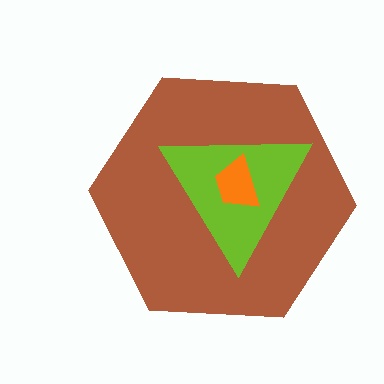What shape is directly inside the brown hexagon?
The lime triangle.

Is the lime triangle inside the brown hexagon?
Yes.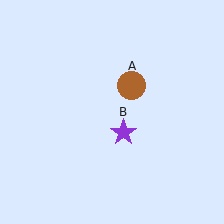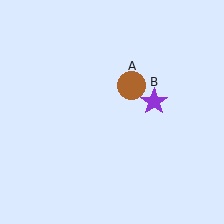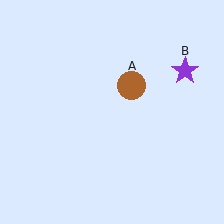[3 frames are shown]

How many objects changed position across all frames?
1 object changed position: purple star (object B).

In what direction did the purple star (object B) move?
The purple star (object B) moved up and to the right.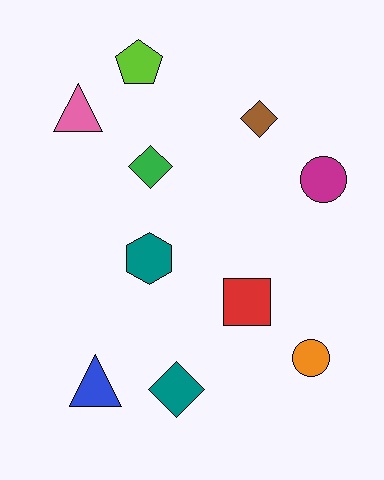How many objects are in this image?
There are 10 objects.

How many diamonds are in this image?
There are 3 diamonds.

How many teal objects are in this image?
There are 2 teal objects.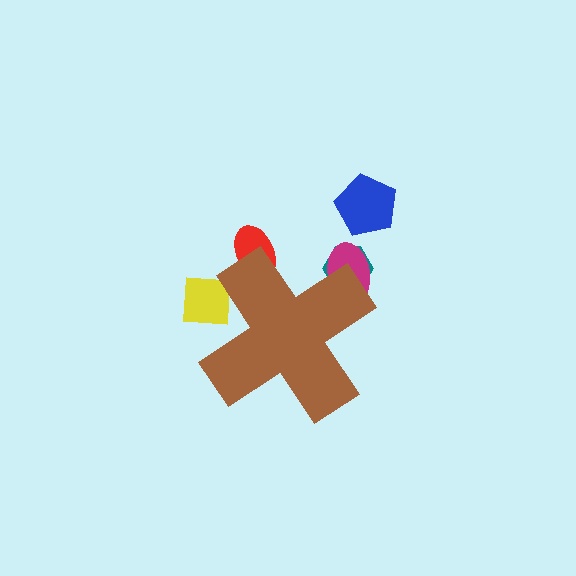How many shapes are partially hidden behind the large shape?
4 shapes are partially hidden.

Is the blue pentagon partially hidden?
No, the blue pentagon is fully visible.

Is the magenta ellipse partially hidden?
Yes, the magenta ellipse is partially hidden behind the brown cross.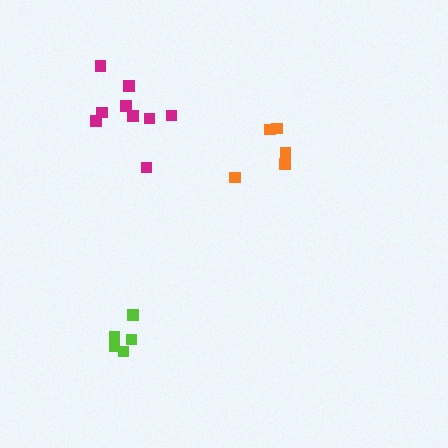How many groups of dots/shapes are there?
There are 3 groups.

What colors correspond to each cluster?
The clusters are colored: lime, magenta, orange.